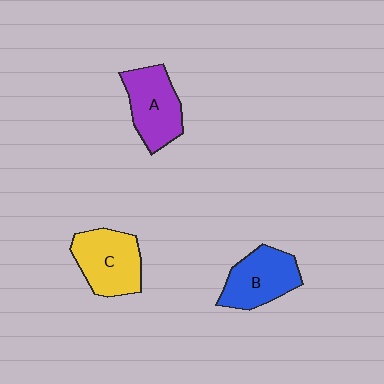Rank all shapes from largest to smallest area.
From largest to smallest: C (yellow), A (purple), B (blue).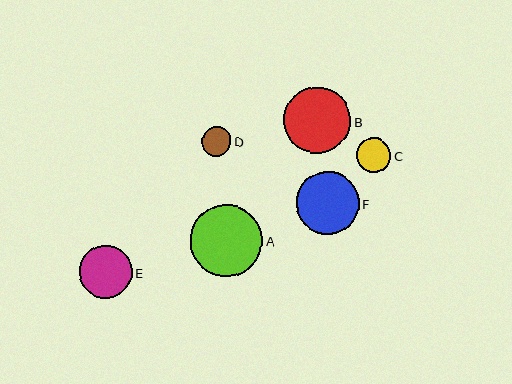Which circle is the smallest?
Circle D is the smallest with a size of approximately 29 pixels.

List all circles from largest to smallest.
From largest to smallest: A, B, F, E, C, D.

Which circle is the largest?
Circle A is the largest with a size of approximately 72 pixels.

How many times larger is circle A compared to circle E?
Circle A is approximately 1.4 times the size of circle E.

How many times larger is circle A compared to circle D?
Circle A is approximately 2.5 times the size of circle D.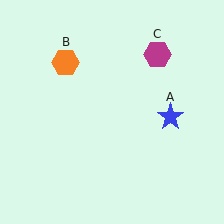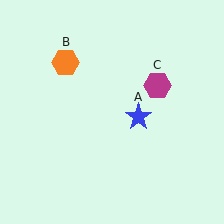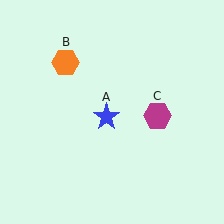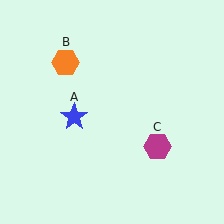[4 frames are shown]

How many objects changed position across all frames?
2 objects changed position: blue star (object A), magenta hexagon (object C).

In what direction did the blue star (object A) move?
The blue star (object A) moved left.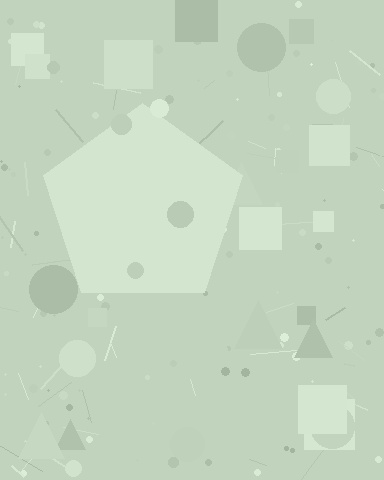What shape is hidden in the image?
A pentagon is hidden in the image.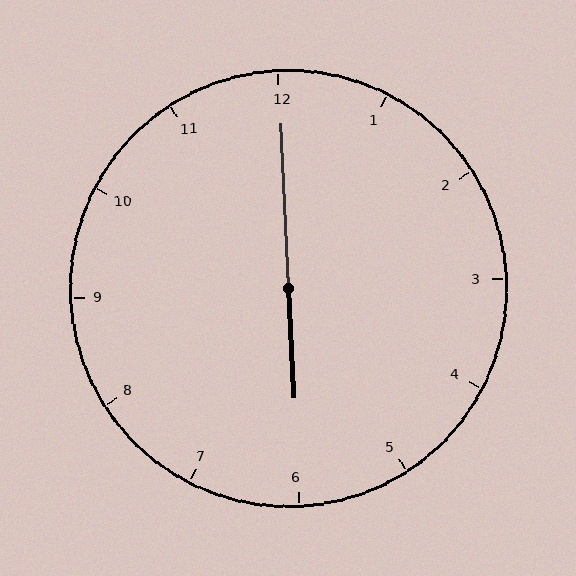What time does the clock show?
6:00.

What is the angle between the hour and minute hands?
Approximately 180 degrees.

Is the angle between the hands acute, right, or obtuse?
It is obtuse.